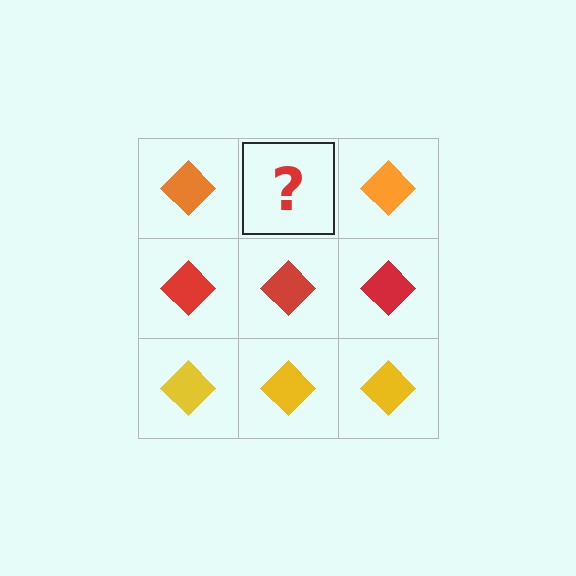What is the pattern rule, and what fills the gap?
The rule is that each row has a consistent color. The gap should be filled with an orange diamond.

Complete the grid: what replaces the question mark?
The question mark should be replaced with an orange diamond.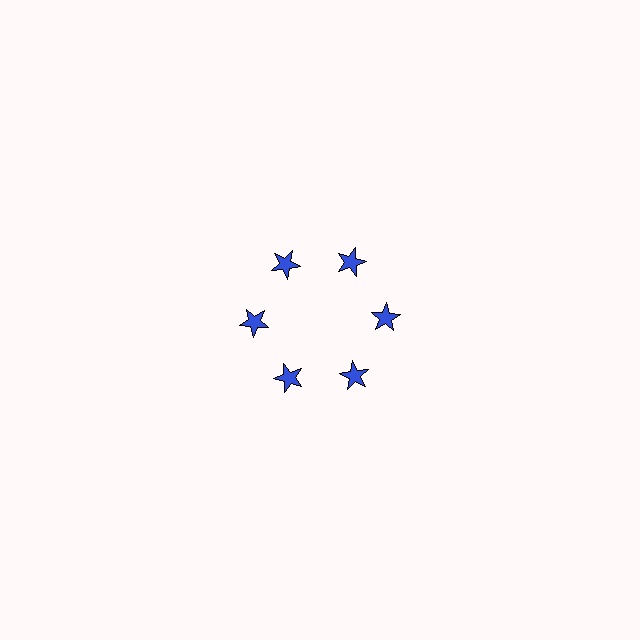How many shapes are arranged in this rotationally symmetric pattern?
There are 6 shapes, arranged in 6 groups of 1.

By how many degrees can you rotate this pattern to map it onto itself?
The pattern maps onto itself every 60 degrees of rotation.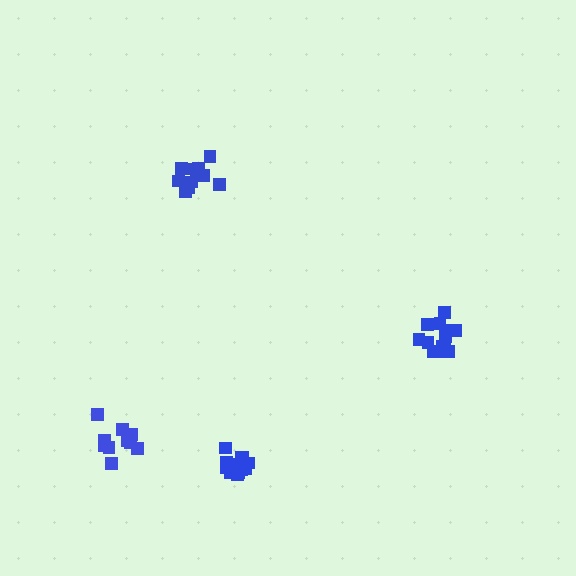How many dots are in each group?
Group 1: 11 dots, Group 2: 13 dots, Group 3: 12 dots, Group 4: 11 dots (47 total).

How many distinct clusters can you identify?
There are 4 distinct clusters.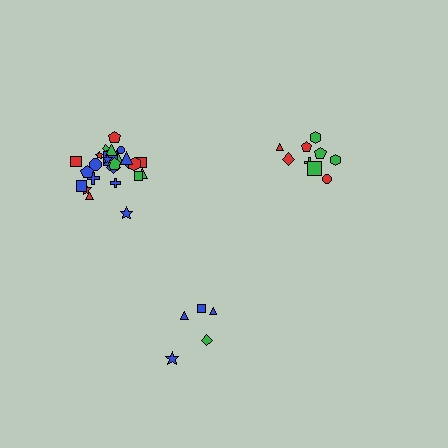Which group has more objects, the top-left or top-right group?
The top-left group.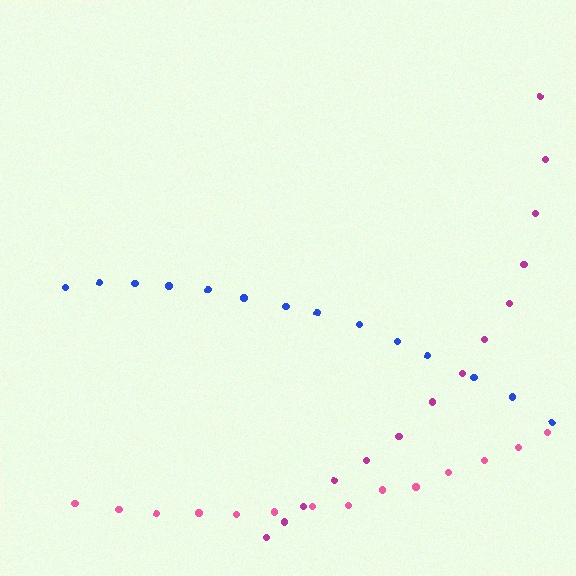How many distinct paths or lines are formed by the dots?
There are 3 distinct paths.